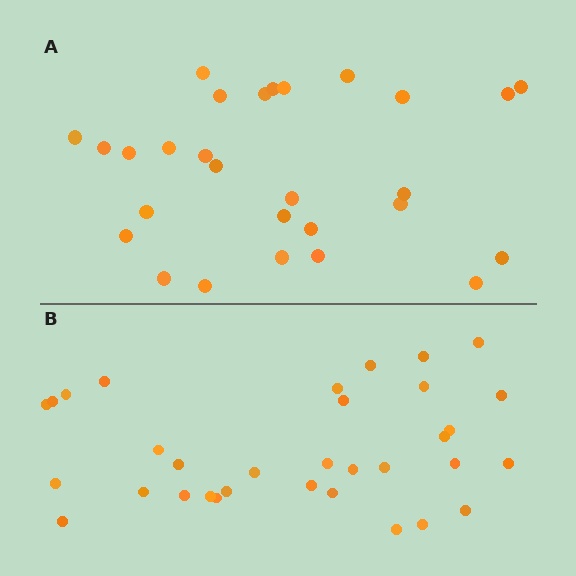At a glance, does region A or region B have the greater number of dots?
Region B (the bottom region) has more dots.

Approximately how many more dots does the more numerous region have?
Region B has about 5 more dots than region A.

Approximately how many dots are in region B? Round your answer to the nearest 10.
About 30 dots. (The exact count is 33, which rounds to 30.)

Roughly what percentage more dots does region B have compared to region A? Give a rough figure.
About 20% more.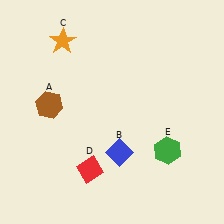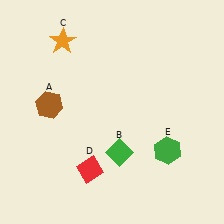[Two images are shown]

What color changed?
The diamond (B) changed from blue in Image 1 to green in Image 2.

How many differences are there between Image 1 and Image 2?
There is 1 difference between the two images.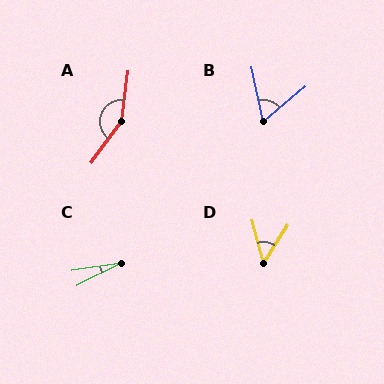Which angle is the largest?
A, at approximately 151 degrees.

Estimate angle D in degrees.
Approximately 47 degrees.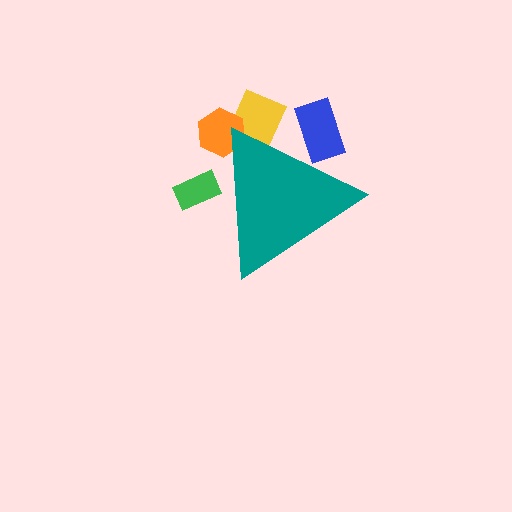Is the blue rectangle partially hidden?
Yes, the blue rectangle is partially hidden behind the teal triangle.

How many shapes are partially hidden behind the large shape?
4 shapes are partially hidden.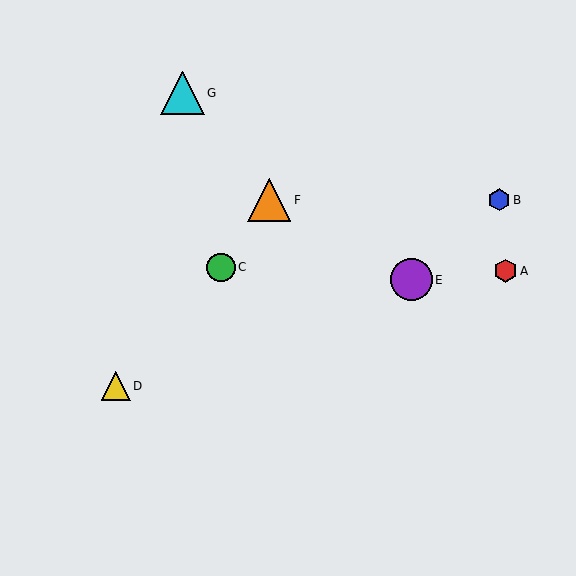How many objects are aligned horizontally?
2 objects (B, F) are aligned horizontally.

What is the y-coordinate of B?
Object B is at y≈200.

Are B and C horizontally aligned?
No, B is at y≈200 and C is at y≈267.